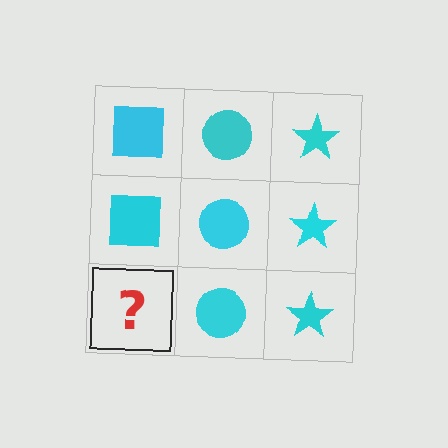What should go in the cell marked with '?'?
The missing cell should contain a cyan square.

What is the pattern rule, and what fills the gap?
The rule is that each column has a consistent shape. The gap should be filled with a cyan square.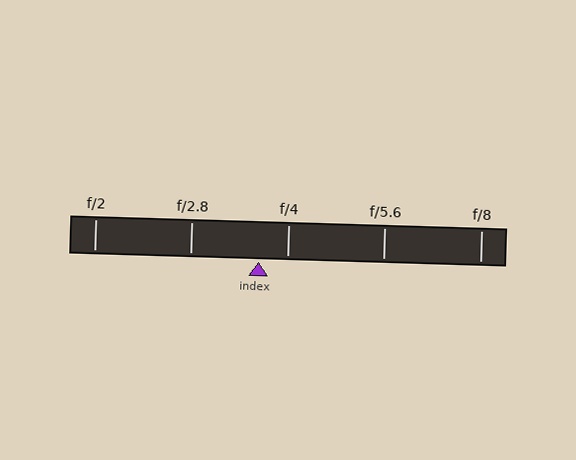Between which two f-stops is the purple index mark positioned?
The index mark is between f/2.8 and f/4.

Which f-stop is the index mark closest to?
The index mark is closest to f/4.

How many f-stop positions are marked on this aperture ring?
There are 5 f-stop positions marked.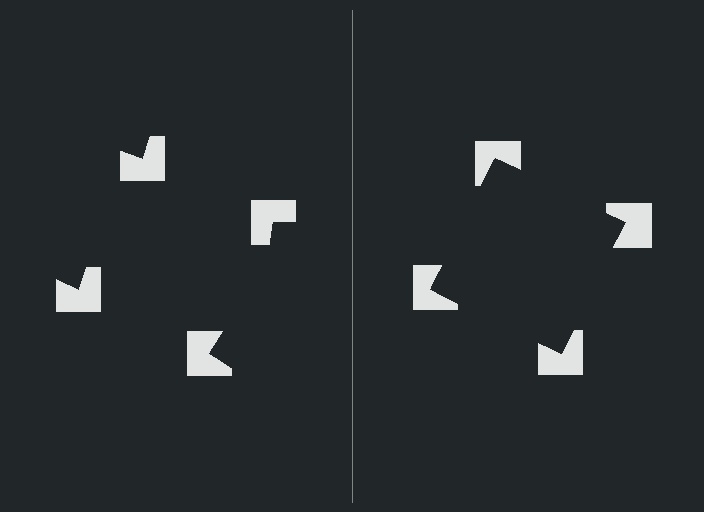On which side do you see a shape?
An illusory square appears on the right side. On the left side the wedge cuts are rotated, so no coherent shape forms.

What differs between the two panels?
The notched squares are positioned identically on both sides; only the wedge orientations differ. On the right they align to a square; on the left they are misaligned.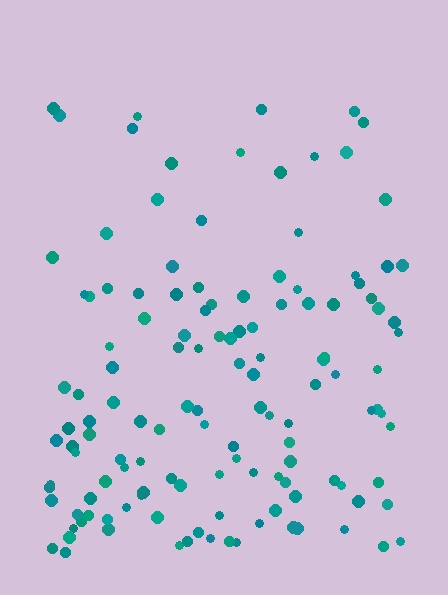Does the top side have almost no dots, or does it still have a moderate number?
Still a moderate number, just noticeably fewer than the bottom.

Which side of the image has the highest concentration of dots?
The bottom.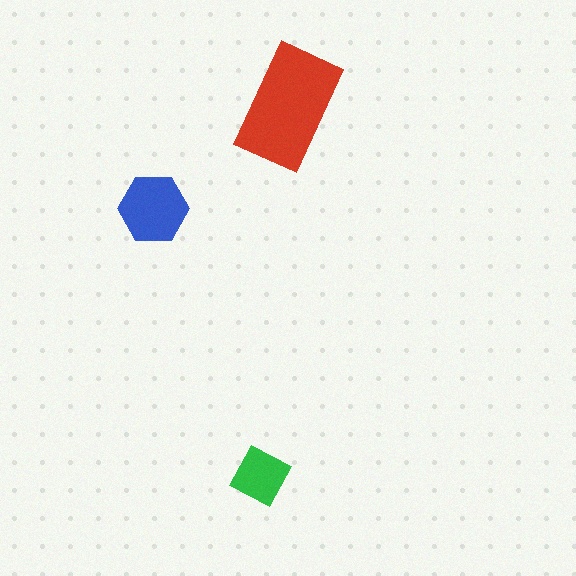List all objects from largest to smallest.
The red rectangle, the blue hexagon, the green diamond.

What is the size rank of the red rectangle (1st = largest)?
1st.